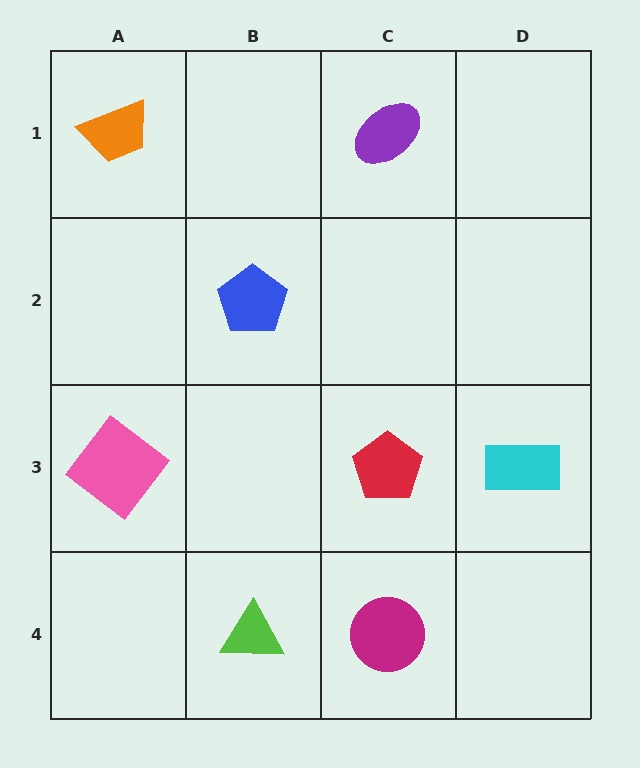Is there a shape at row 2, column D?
No, that cell is empty.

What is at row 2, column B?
A blue pentagon.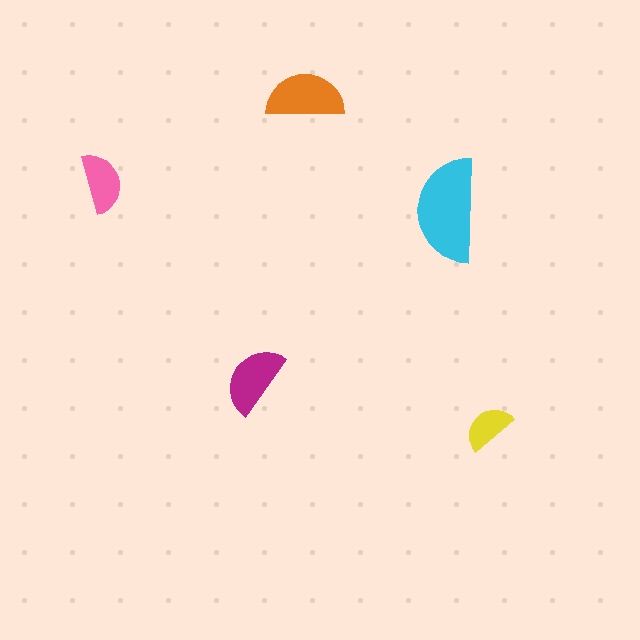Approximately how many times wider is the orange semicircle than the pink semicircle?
About 1.5 times wider.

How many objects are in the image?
There are 5 objects in the image.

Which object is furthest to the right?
The yellow semicircle is rightmost.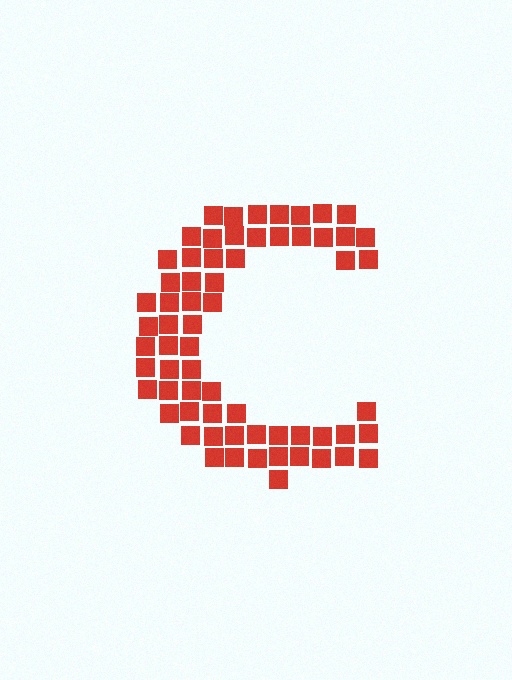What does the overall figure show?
The overall figure shows the letter C.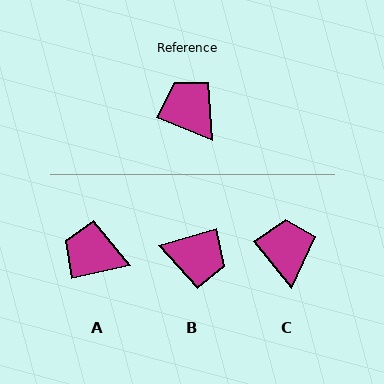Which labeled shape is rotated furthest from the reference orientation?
B, about 141 degrees away.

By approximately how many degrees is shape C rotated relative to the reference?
Approximately 28 degrees clockwise.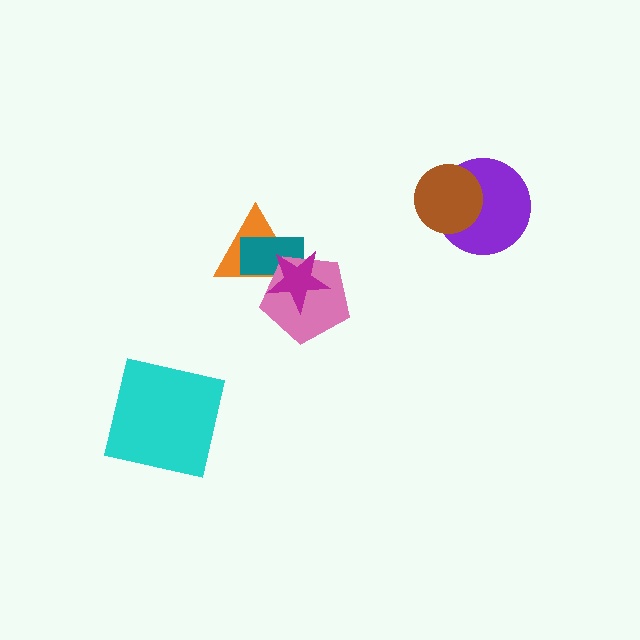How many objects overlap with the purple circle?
1 object overlaps with the purple circle.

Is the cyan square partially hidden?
No, no other shape covers it.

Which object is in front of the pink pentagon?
The magenta star is in front of the pink pentagon.